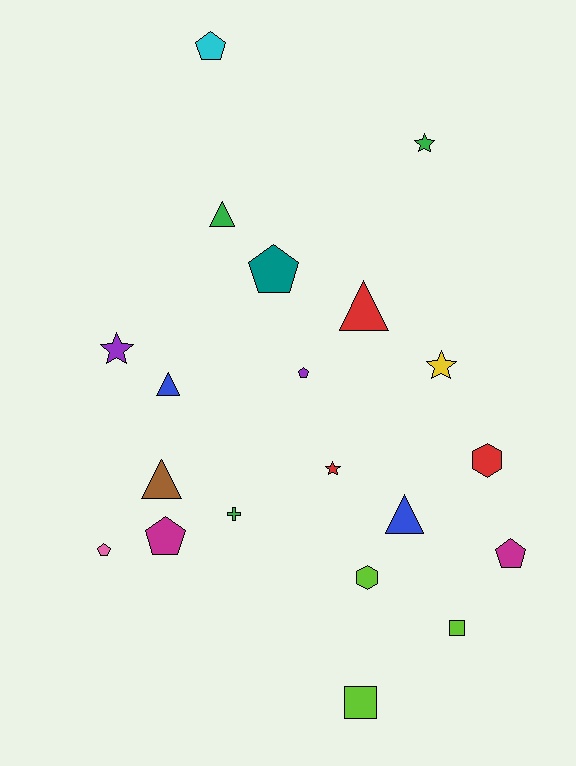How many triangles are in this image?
There are 5 triangles.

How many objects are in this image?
There are 20 objects.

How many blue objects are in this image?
There are 2 blue objects.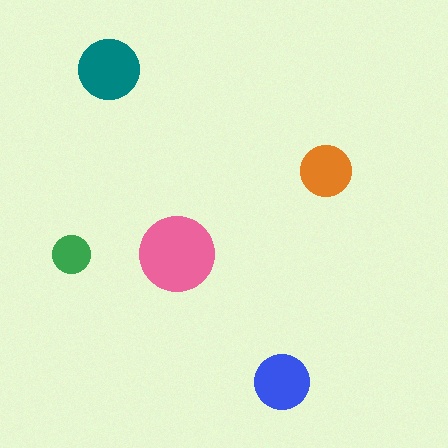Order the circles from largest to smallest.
the pink one, the teal one, the blue one, the orange one, the green one.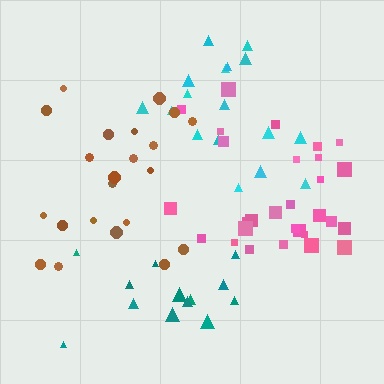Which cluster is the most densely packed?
Pink.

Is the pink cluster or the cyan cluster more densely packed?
Pink.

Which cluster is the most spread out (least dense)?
Teal.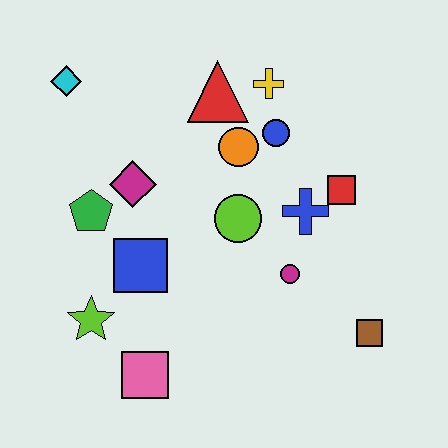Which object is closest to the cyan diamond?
The magenta diamond is closest to the cyan diamond.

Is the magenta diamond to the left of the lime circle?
Yes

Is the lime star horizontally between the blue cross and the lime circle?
No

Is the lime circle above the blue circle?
No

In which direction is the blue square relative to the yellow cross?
The blue square is below the yellow cross.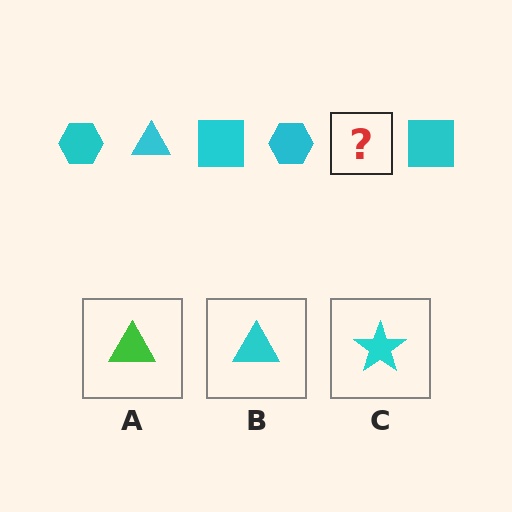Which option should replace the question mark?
Option B.